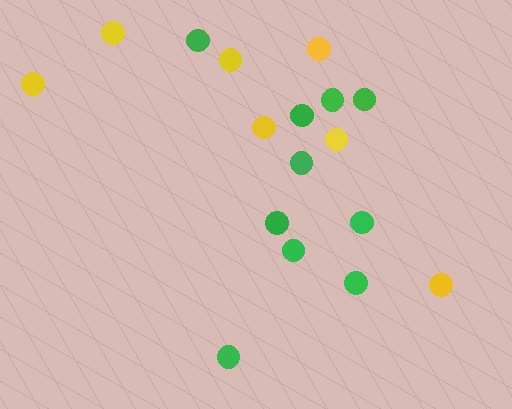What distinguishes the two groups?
There are 2 groups: one group of green circles (10) and one group of yellow circles (7).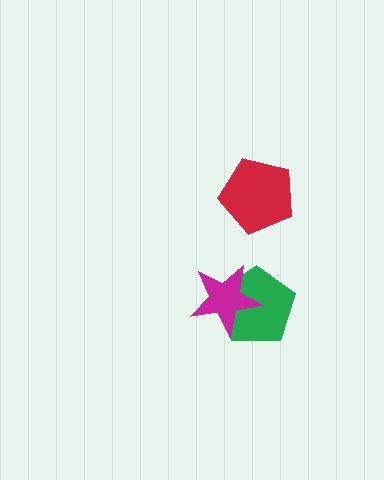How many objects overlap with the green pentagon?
1 object overlaps with the green pentagon.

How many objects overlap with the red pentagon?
0 objects overlap with the red pentagon.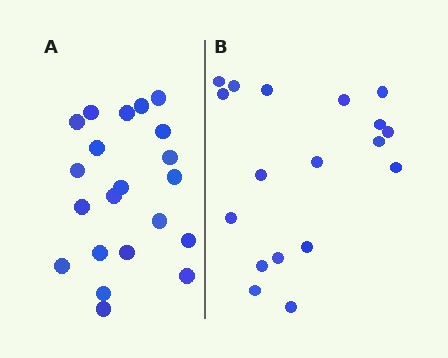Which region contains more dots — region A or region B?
Region A (the left region) has more dots.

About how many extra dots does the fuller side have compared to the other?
Region A has just a few more — roughly 2 or 3 more dots than region B.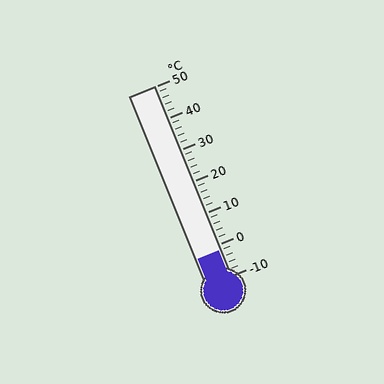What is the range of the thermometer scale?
The thermometer scale ranges from -10°C to 50°C.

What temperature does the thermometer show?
The thermometer shows approximately -2°C.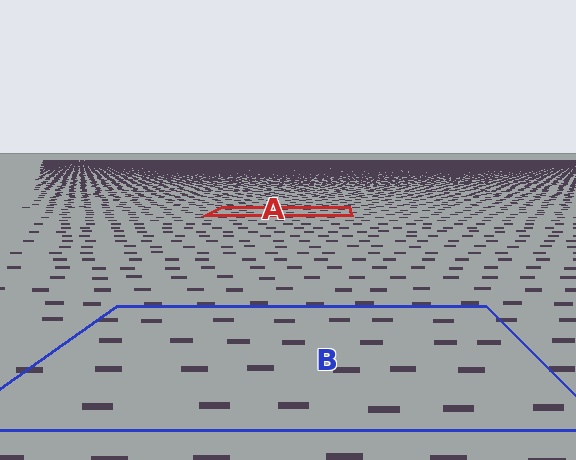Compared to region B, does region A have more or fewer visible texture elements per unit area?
Region A has more texture elements per unit area — they are packed more densely because it is farther away.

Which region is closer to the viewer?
Region B is closer. The texture elements there are larger and more spread out.